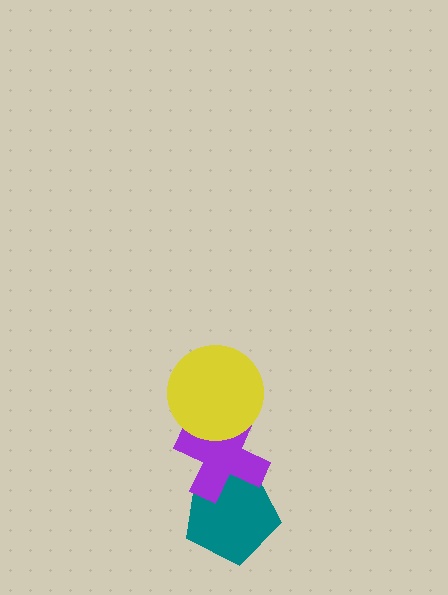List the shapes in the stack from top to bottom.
From top to bottom: the yellow circle, the purple cross, the teal pentagon.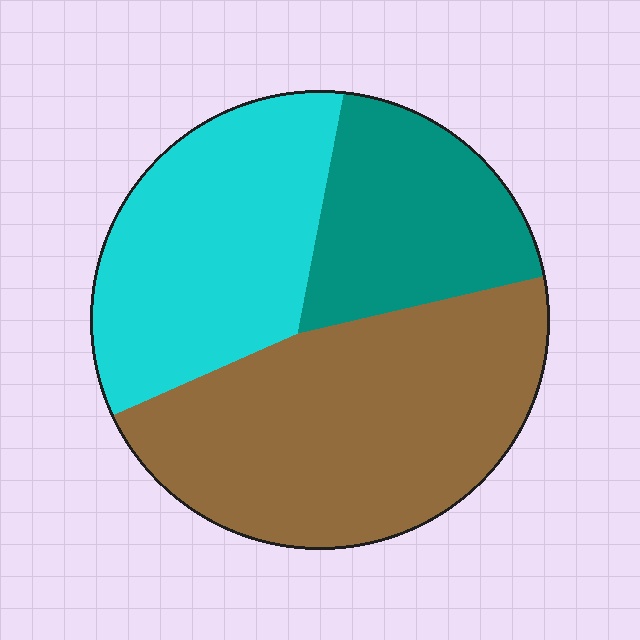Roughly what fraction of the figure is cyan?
Cyan takes up about one third (1/3) of the figure.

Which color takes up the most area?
Brown, at roughly 45%.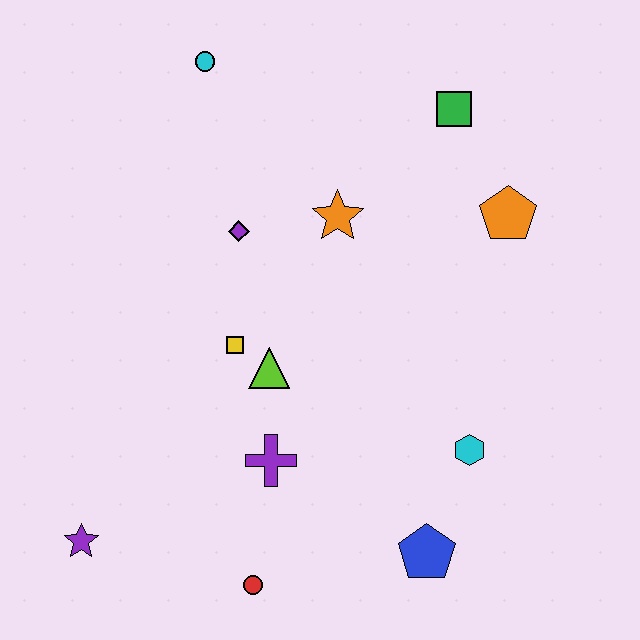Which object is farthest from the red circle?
The cyan circle is farthest from the red circle.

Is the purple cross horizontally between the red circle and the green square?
Yes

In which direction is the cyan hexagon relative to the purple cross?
The cyan hexagon is to the right of the purple cross.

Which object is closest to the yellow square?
The lime triangle is closest to the yellow square.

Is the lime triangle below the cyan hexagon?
No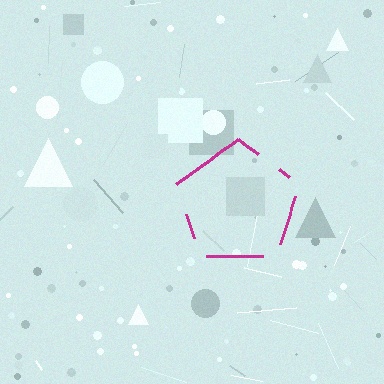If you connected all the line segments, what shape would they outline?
They would outline a pentagon.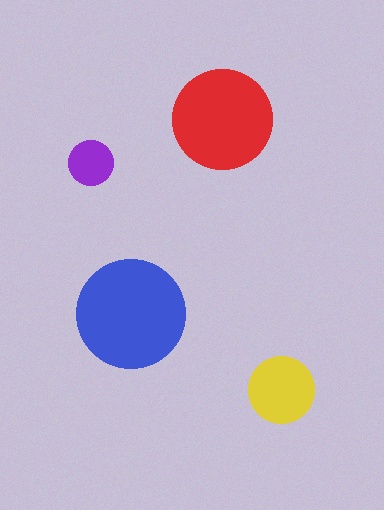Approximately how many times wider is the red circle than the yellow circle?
About 1.5 times wider.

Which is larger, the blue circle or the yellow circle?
The blue one.